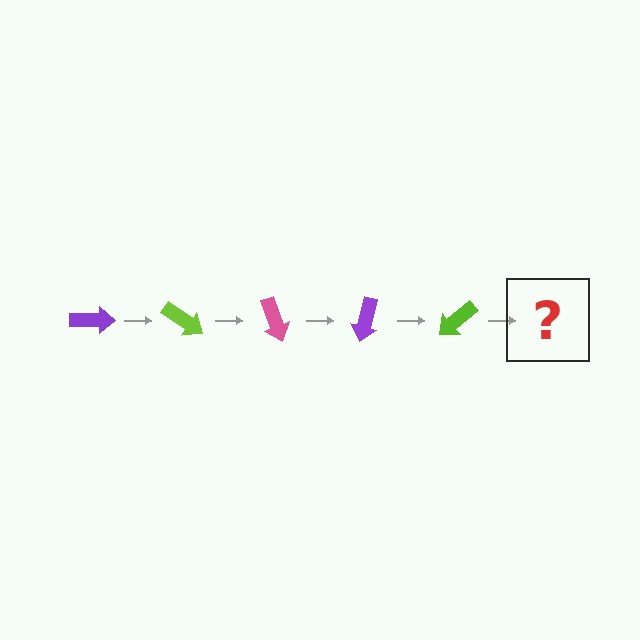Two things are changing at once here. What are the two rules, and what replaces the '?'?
The two rules are that it rotates 35 degrees each step and the color cycles through purple, lime, and pink. The '?' should be a pink arrow, rotated 175 degrees from the start.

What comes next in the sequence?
The next element should be a pink arrow, rotated 175 degrees from the start.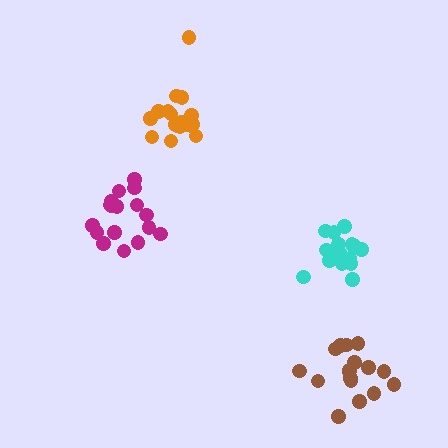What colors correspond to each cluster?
The clusters are colored: brown, magenta, orange, cyan.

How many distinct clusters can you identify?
There are 4 distinct clusters.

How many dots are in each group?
Group 1: 17 dots, Group 2: 17 dots, Group 3: 19 dots, Group 4: 16 dots (69 total).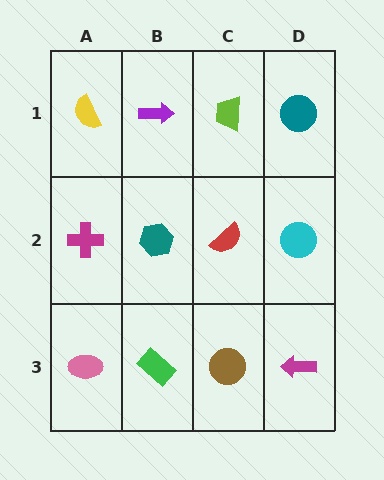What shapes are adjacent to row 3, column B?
A teal hexagon (row 2, column B), a pink ellipse (row 3, column A), a brown circle (row 3, column C).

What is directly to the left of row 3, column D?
A brown circle.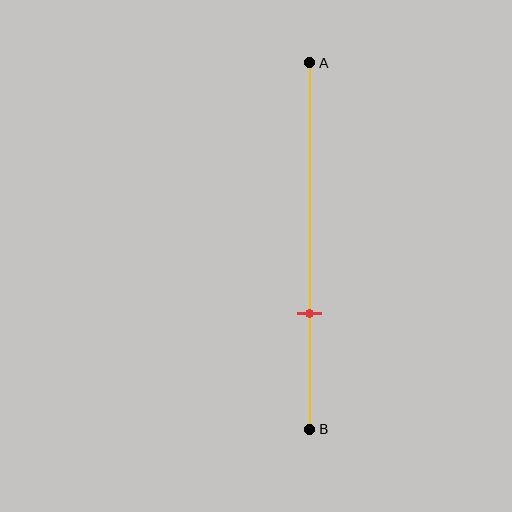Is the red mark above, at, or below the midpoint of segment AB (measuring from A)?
The red mark is below the midpoint of segment AB.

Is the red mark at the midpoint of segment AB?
No, the mark is at about 70% from A, not at the 50% midpoint.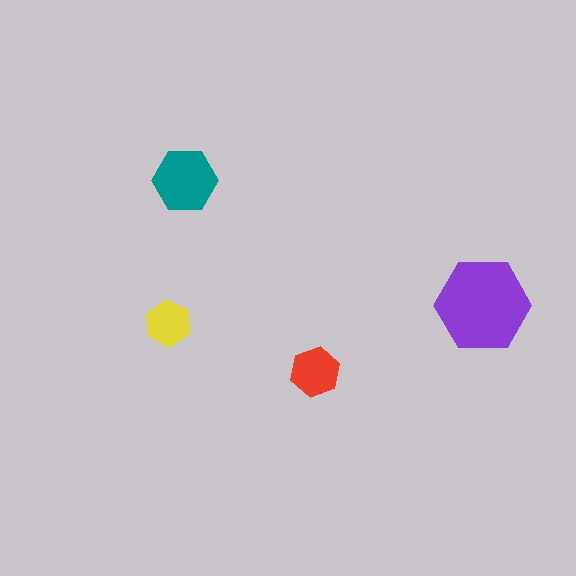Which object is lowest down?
The red hexagon is bottommost.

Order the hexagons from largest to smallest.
the purple one, the teal one, the red one, the yellow one.